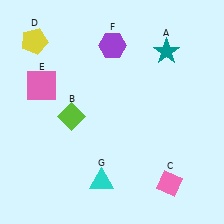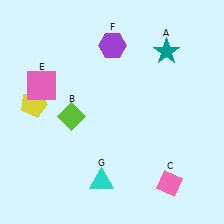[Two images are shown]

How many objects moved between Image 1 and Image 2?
1 object moved between the two images.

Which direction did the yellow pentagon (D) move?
The yellow pentagon (D) moved down.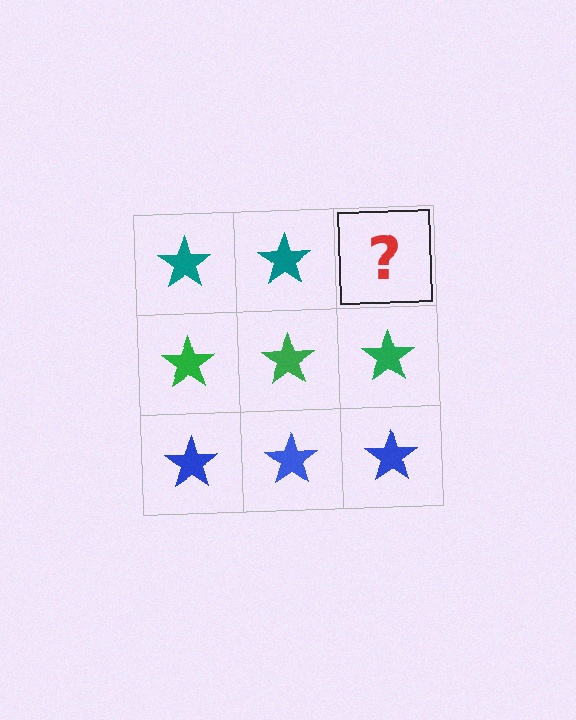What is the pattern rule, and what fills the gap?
The rule is that each row has a consistent color. The gap should be filled with a teal star.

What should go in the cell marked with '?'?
The missing cell should contain a teal star.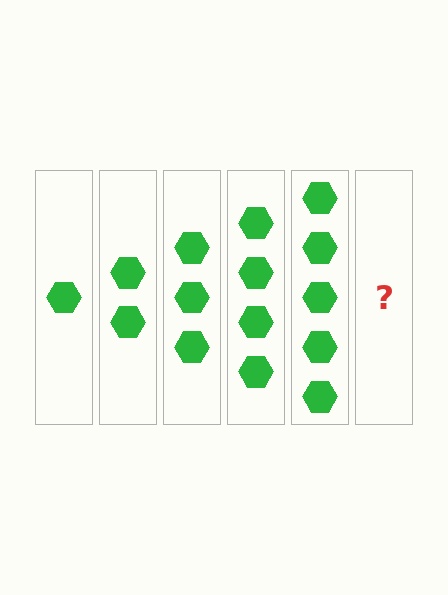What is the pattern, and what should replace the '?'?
The pattern is that each step adds one more hexagon. The '?' should be 6 hexagons.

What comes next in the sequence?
The next element should be 6 hexagons.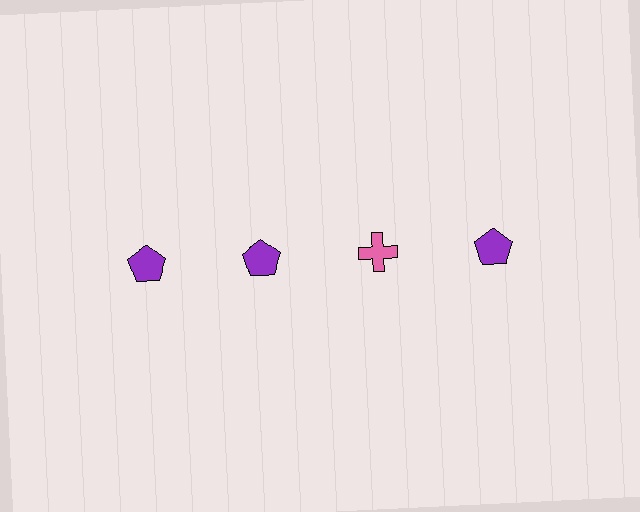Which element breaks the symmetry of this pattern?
The pink cross in the top row, center column breaks the symmetry. All other shapes are purple pentagons.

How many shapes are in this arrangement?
There are 4 shapes arranged in a grid pattern.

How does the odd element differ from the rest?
It differs in both color (pink instead of purple) and shape (cross instead of pentagon).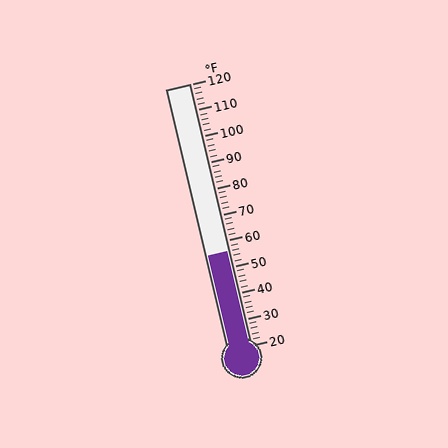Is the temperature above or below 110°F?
The temperature is below 110°F.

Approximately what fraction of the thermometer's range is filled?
The thermometer is filled to approximately 35% of its range.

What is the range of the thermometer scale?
The thermometer scale ranges from 20°F to 120°F.